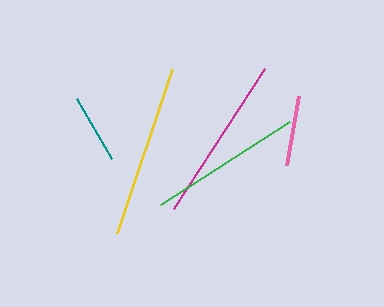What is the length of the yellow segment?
The yellow segment is approximately 173 pixels long.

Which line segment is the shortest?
The pink line is the shortest at approximately 70 pixels.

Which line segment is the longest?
The yellow line is the longest at approximately 173 pixels.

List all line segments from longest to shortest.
From longest to shortest: yellow, magenta, green, teal, pink.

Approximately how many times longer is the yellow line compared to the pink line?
The yellow line is approximately 2.5 times the length of the pink line.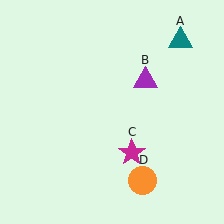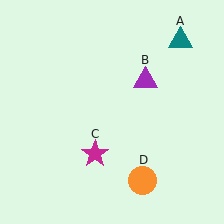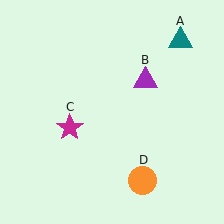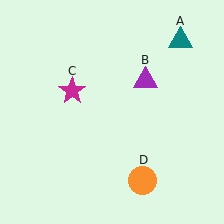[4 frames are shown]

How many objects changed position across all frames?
1 object changed position: magenta star (object C).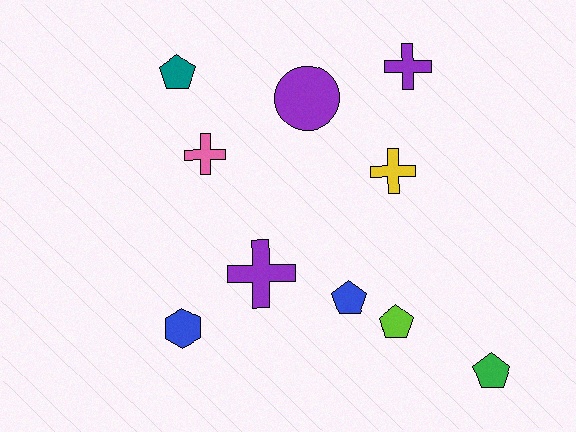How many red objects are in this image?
There are no red objects.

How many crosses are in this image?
There are 4 crosses.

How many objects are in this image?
There are 10 objects.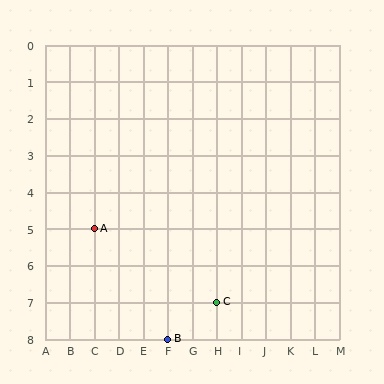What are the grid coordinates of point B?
Point B is at grid coordinates (F, 8).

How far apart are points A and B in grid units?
Points A and B are 3 columns and 3 rows apart (about 4.2 grid units diagonally).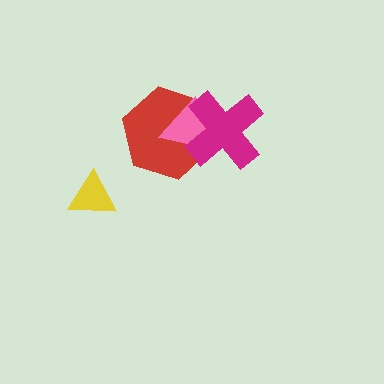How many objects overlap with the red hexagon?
2 objects overlap with the red hexagon.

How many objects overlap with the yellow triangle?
0 objects overlap with the yellow triangle.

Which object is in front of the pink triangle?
The magenta cross is in front of the pink triangle.